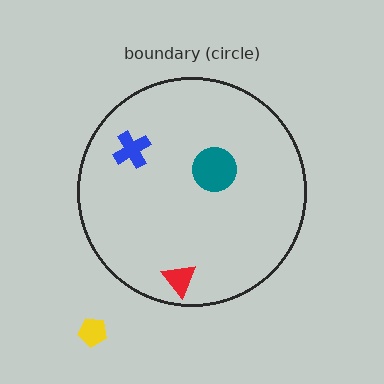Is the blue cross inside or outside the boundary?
Inside.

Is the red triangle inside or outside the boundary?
Inside.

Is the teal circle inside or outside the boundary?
Inside.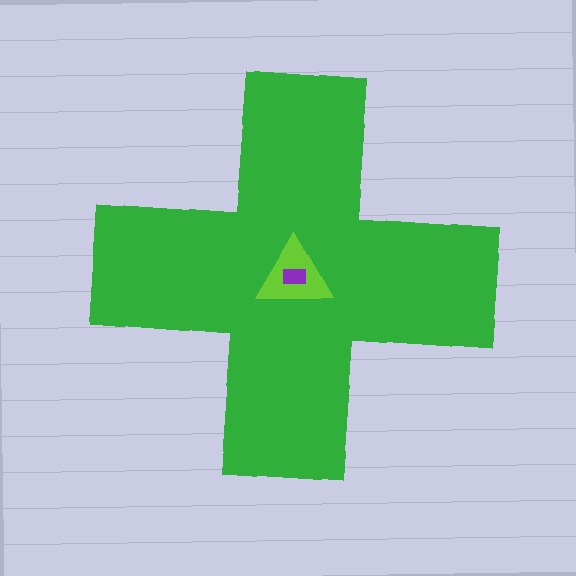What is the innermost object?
The purple rectangle.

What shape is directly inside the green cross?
The lime triangle.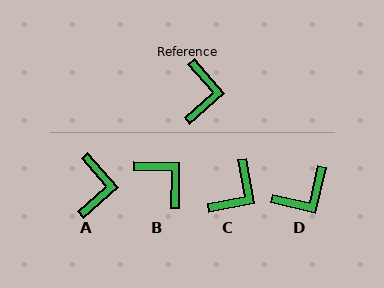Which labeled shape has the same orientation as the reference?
A.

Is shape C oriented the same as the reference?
No, it is off by about 31 degrees.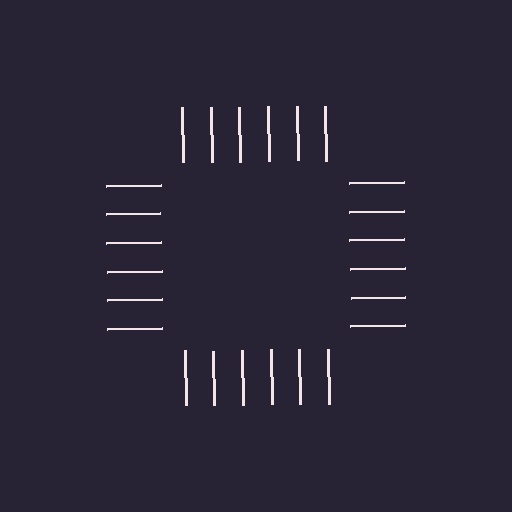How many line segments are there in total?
24 — 6 along each of the 4 edges.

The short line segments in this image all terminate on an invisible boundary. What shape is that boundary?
An illusory square — the line segments terminate on its edges but no continuous stroke is drawn.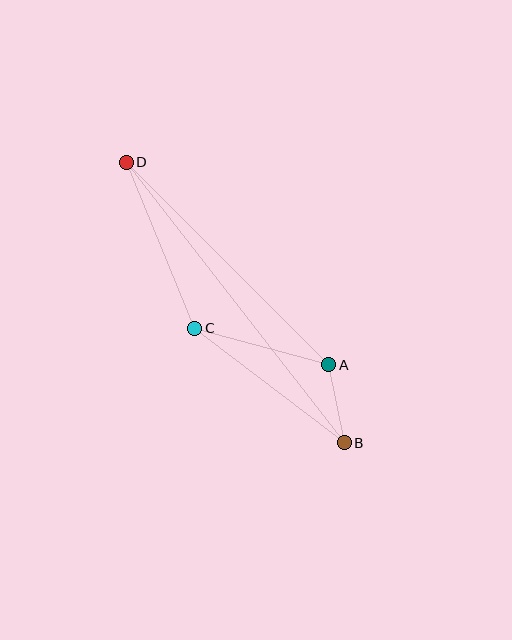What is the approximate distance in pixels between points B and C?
The distance between B and C is approximately 188 pixels.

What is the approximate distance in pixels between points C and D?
The distance between C and D is approximately 180 pixels.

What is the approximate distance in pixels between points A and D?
The distance between A and D is approximately 286 pixels.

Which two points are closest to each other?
Points A and B are closest to each other.